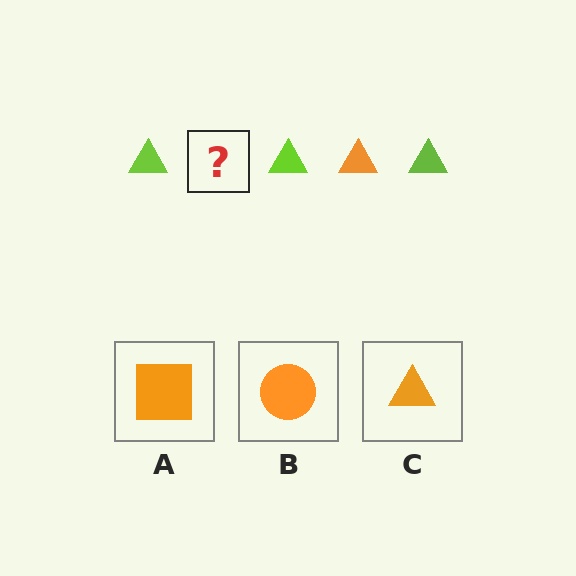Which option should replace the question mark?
Option C.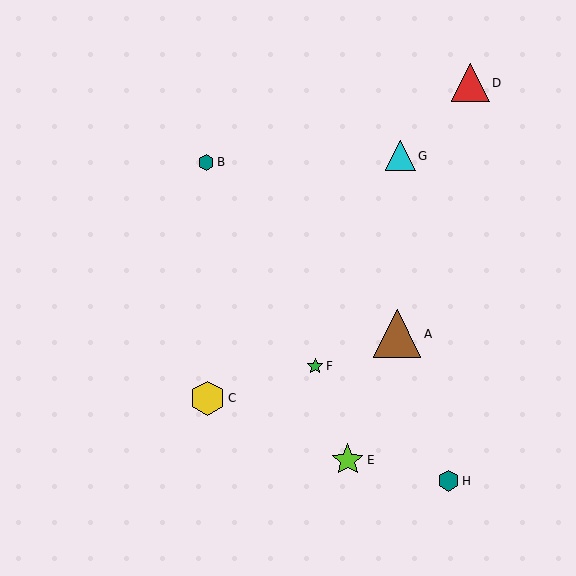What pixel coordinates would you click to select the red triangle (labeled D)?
Click at (470, 83) to select the red triangle D.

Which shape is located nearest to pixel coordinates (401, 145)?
The cyan triangle (labeled G) at (400, 156) is nearest to that location.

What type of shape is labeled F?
Shape F is a green star.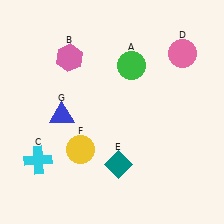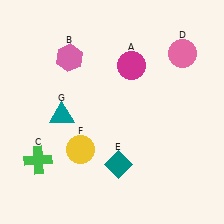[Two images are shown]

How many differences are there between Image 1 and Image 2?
There are 3 differences between the two images.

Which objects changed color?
A changed from green to magenta. C changed from cyan to green. G changed from blue to teal.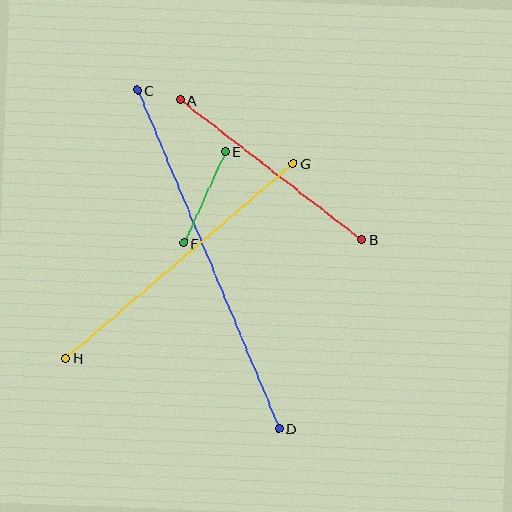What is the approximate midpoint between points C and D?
The midpoint is at approximately (208, 259) pixels.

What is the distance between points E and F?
The distance is approximately 101 pixels.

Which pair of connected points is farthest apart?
Points C and D are farthest apart.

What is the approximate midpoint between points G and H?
The midpoint is at approximately (180, 261) pixels.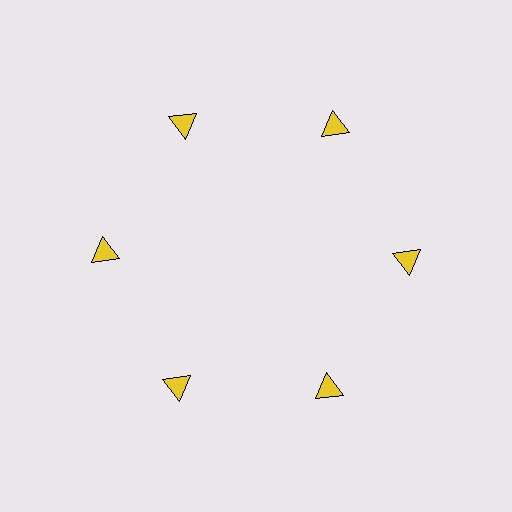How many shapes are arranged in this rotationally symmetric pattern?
There are 6 shapes, arranged in 6 groups of 1.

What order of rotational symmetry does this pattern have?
This pattern has 6-fold rotational symmetry.